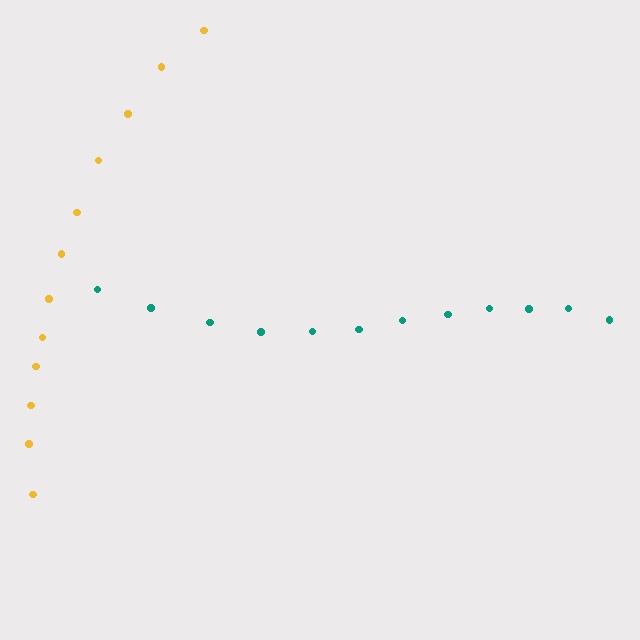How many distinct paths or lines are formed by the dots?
There are 2 distinct paths.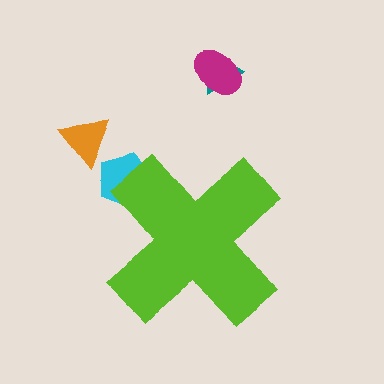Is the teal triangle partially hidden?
No, the teal triangle is fully visible.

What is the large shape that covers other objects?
A lime cross.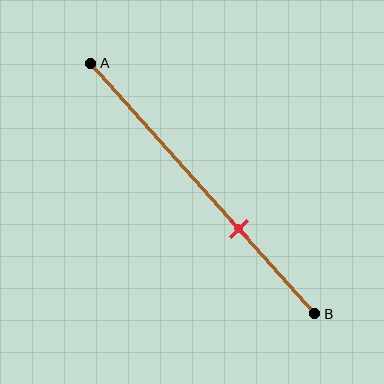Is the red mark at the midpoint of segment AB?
No, the mark is at about 65% from A, not at the 50% midpoint.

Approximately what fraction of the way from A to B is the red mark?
The red mark is approximately 65% of the way from A to B.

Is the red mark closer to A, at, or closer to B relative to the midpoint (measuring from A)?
The red mark is closer to point B than the midpoint of segment AB.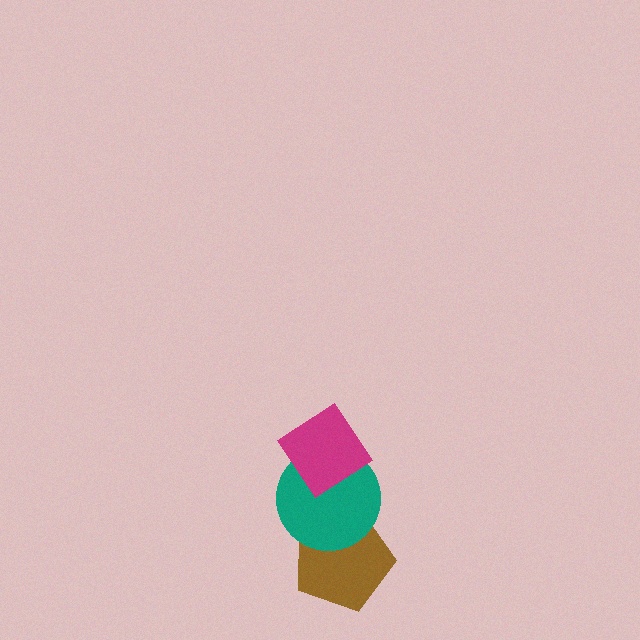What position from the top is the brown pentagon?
The brown pentagon is 3rd from the top.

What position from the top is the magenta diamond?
The magenta diamond is 1st from the top.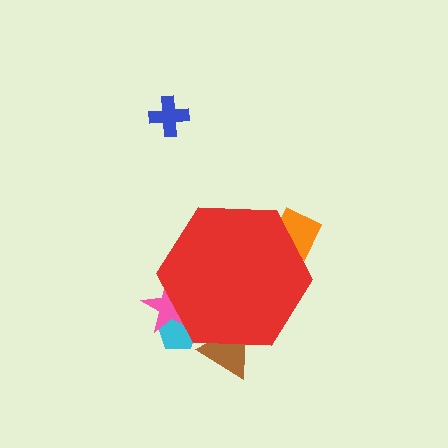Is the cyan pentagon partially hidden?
Yes, the cyan pentagon is partially hidden behind the red hexagon.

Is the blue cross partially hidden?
No, the blue cross is fully visible.